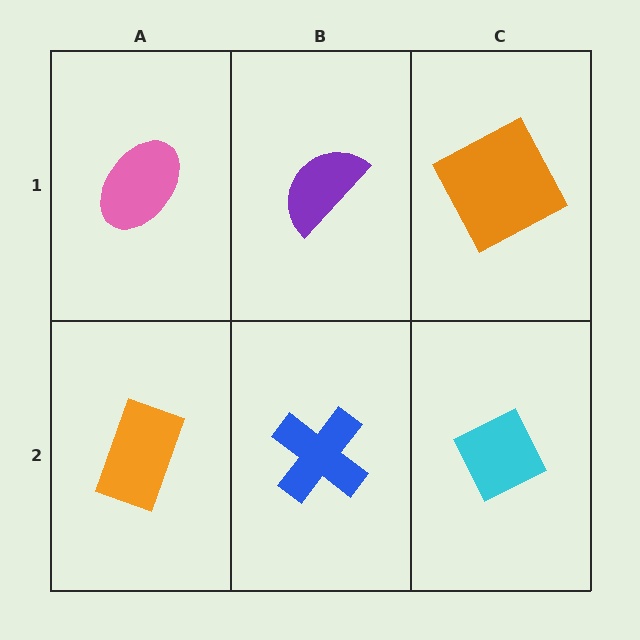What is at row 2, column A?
An orange rectangle.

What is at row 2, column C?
A cyan diamond.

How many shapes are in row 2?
3 shapes.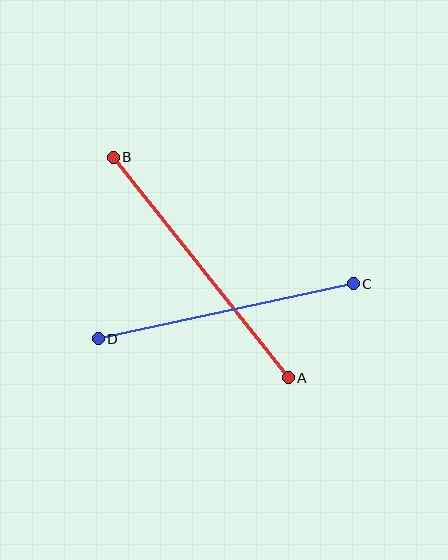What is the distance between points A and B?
The distance is approximately 282 pixels.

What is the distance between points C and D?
The distance is approximately 261 pixels.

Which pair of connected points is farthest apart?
Points A and B are farthest apart.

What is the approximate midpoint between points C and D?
The midpoint is at approximately (226, 311) pixels.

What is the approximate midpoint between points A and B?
The midpoint is at approximately (201, 267) pixels.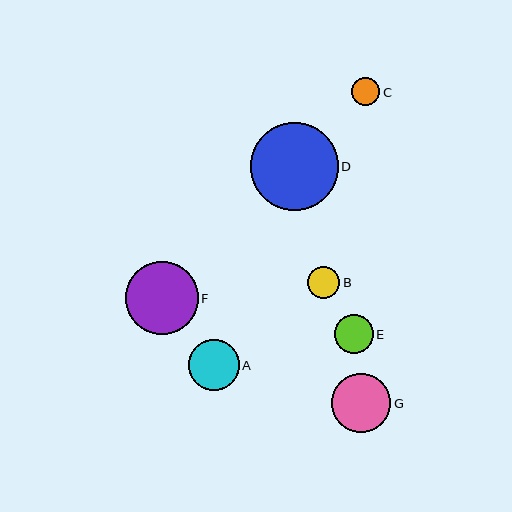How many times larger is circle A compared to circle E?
Circle A is approximately 1.3 times the size of circle E.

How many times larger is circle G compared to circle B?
Circle G is approximately 1.9 times the size of circle B.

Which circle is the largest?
Circle D is the largest with a size of approximately 88 pixels.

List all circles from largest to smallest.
From largest to smallest: D, F, G, A, E, B, C.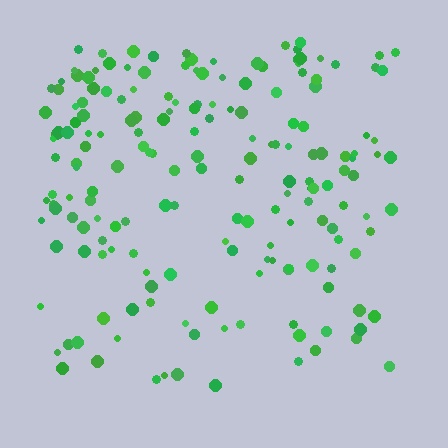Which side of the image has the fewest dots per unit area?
The bottom.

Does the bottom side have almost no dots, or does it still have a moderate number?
Still a moderate number, just noticeably fewer than the top.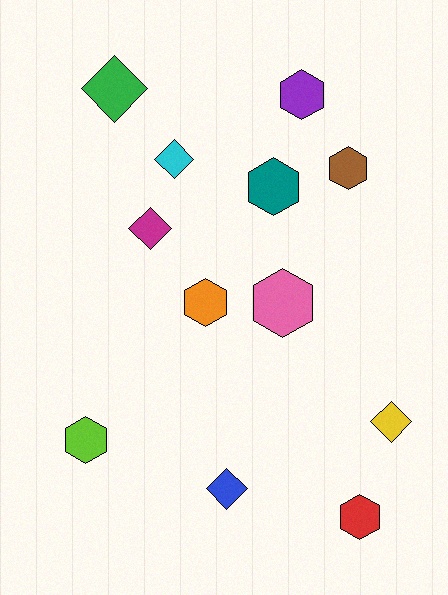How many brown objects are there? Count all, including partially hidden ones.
There is 1 brown object.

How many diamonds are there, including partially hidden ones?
There are 5 diamonds.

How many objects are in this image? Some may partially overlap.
There are 12 objects.